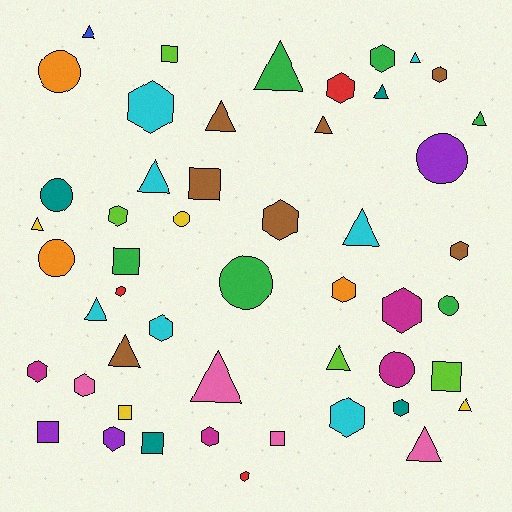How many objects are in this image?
There are 50 objects.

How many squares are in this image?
There are 8 squares.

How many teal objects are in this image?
There are 4 teal objects.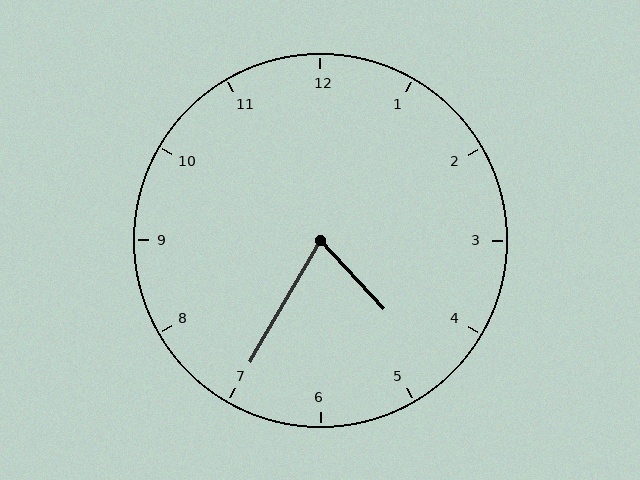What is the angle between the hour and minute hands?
Approximately 72 degrees.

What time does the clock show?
4:35.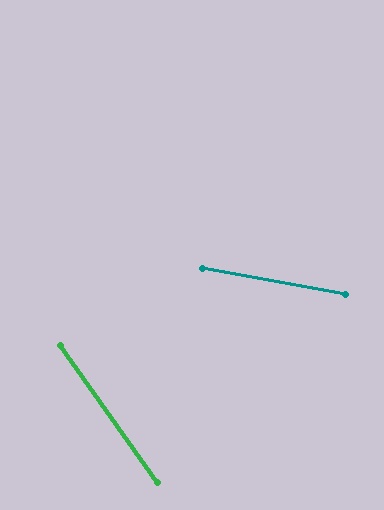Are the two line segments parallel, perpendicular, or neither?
Neither parallel nor perpendicular — they differ by about 44°.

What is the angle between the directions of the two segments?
Approximately 44 degrees.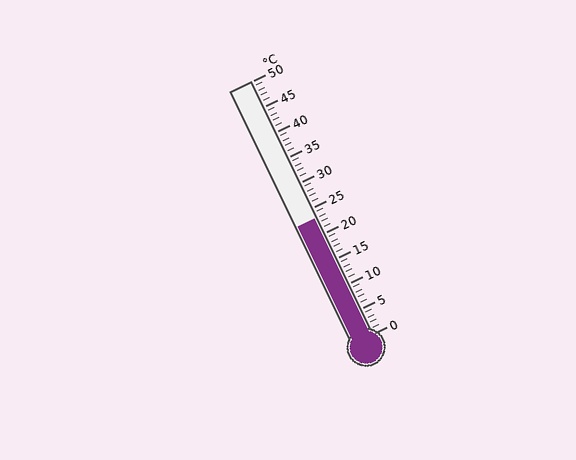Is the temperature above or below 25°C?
The temperature is below 25°C.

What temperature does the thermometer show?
The thermometer shows approximately 23°C.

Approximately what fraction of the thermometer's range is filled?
The thermometer is filled to approximately 45% of its range.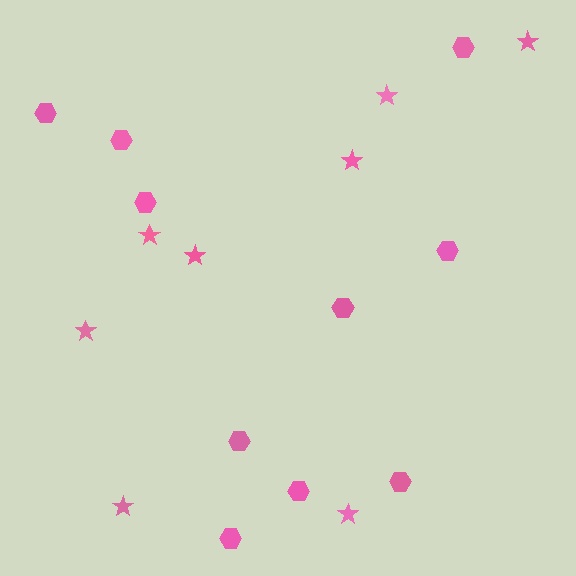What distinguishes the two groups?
There are 2 groups: one group of hexagons (10) and one group of stars (8).